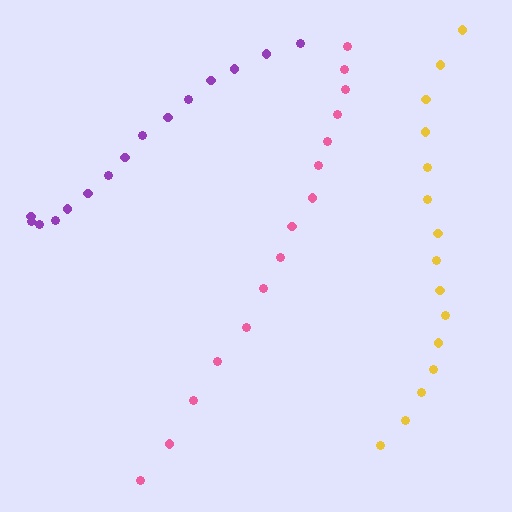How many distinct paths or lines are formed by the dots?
There are 3 distinct paths.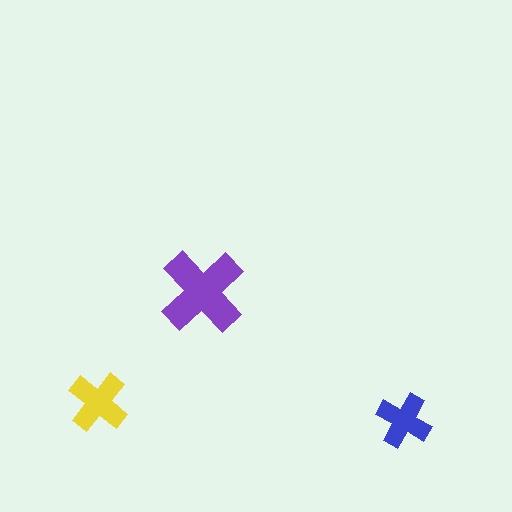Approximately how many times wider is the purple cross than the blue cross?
About 1.5 times wider.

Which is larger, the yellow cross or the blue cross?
The yellow one.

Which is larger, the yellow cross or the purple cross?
The purple one.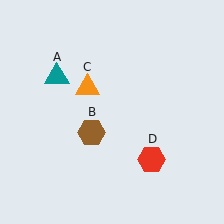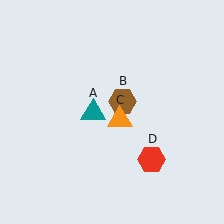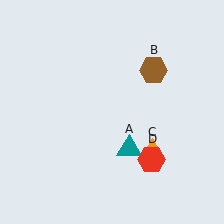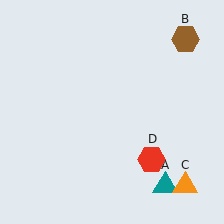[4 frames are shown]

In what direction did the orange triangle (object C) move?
The orange triangle (object C) moved down and to the right.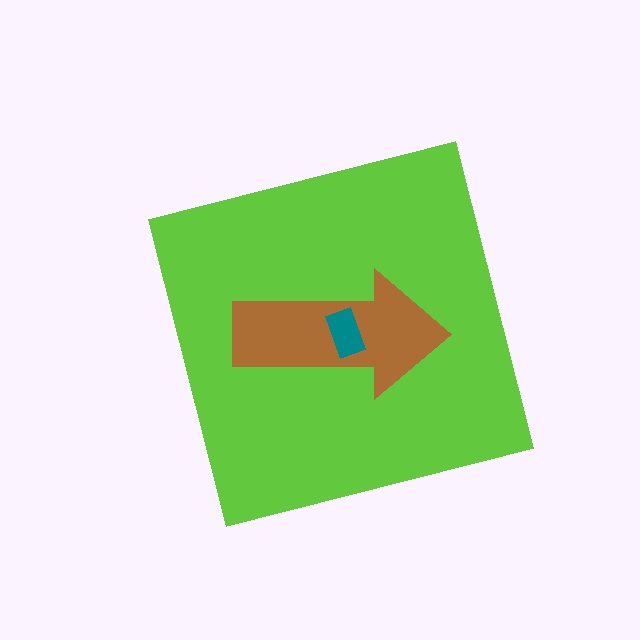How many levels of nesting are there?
3.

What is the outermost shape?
The lime square.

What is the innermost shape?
The teal rectangle.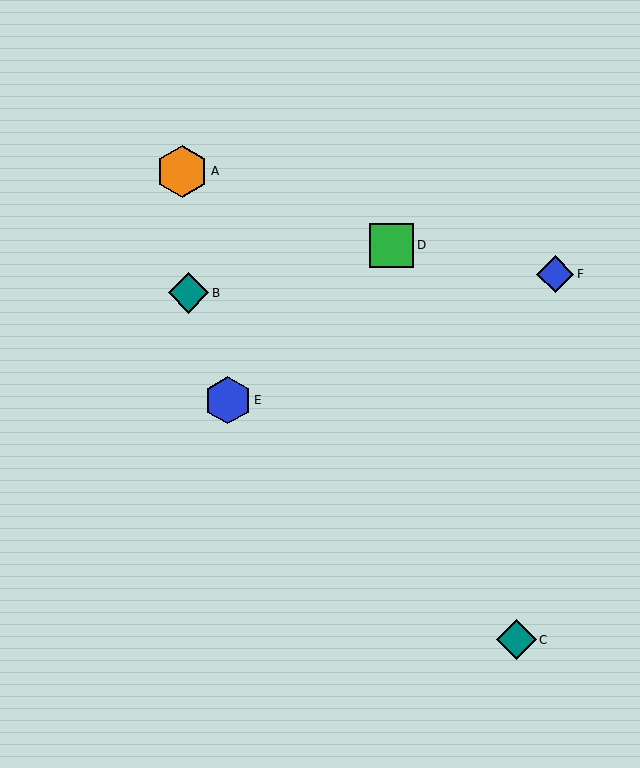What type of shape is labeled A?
Shape A is an orange hexagon.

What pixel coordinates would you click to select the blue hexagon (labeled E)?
Click at (228, 400) to select the blue hexagon E.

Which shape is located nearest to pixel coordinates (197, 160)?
The orange hexagon (labeled A) at (182, 171) is nearest to that location.